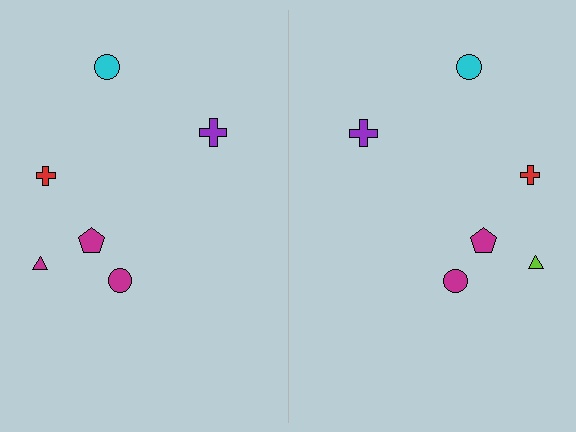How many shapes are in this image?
There are 12 shapes in this image.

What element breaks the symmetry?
The lime triangle on the right side breaks the symmetry — its mirror counterpart is magenta.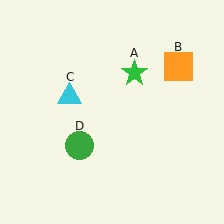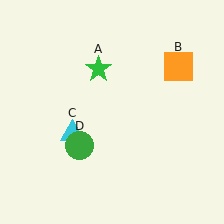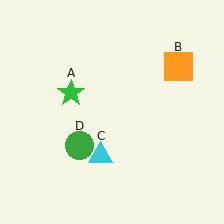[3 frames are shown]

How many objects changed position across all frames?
2 objects changed position: green star (object A), cyan triangle (object C).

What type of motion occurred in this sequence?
The green star (object A), cyan triangle (object C) rotated counterclockwise around the center of the scene.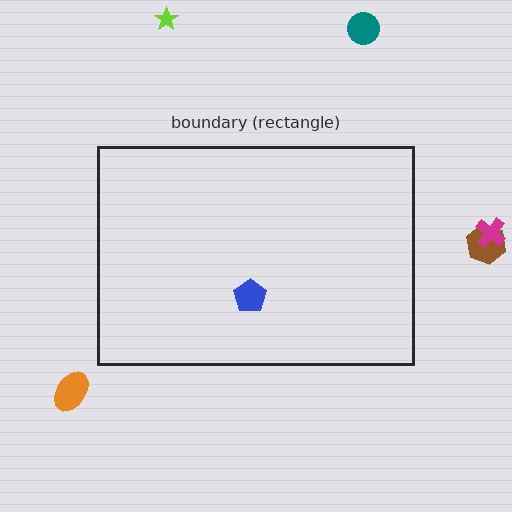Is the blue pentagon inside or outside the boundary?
Inside.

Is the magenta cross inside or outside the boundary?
Outside.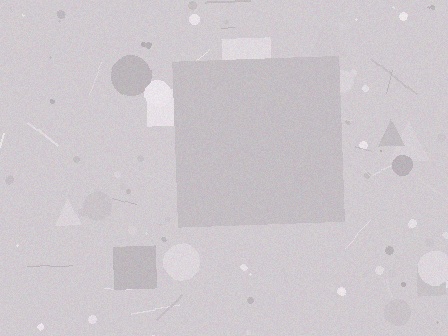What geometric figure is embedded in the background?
A square is embedded in the background.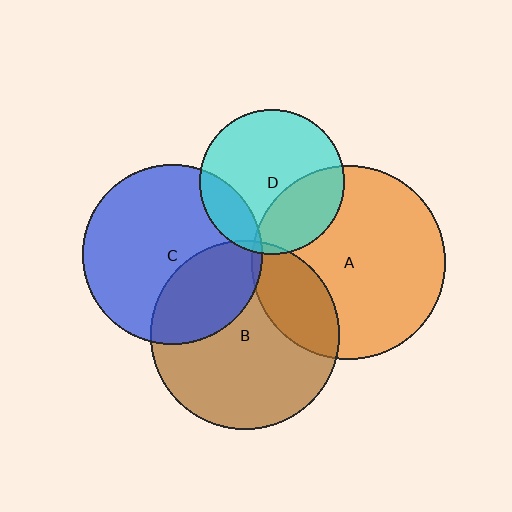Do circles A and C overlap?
Yes.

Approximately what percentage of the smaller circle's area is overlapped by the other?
Approximately 5%.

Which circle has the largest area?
Circle A (orange).